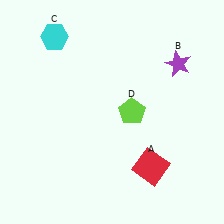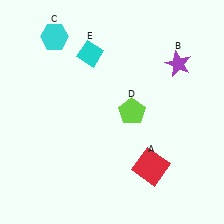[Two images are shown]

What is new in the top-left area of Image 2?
A cyan diamond (E) was added in the top-left area of Image 2.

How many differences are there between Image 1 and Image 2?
There is 1 difference between the two images.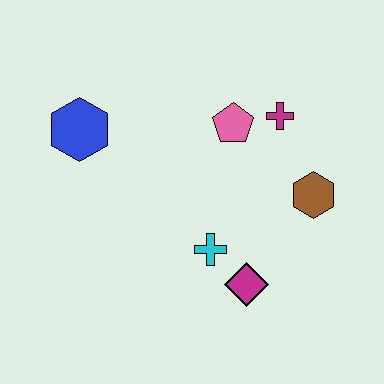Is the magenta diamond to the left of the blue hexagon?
No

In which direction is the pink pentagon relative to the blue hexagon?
The pink pentagon is to the right of the blue hexagon.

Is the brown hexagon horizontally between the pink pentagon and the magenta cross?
No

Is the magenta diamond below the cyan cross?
Yes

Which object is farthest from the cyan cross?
The blue hexagon is farthest from the cyan cross.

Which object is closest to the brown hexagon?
The magenta cross is closest to the brown hexagon.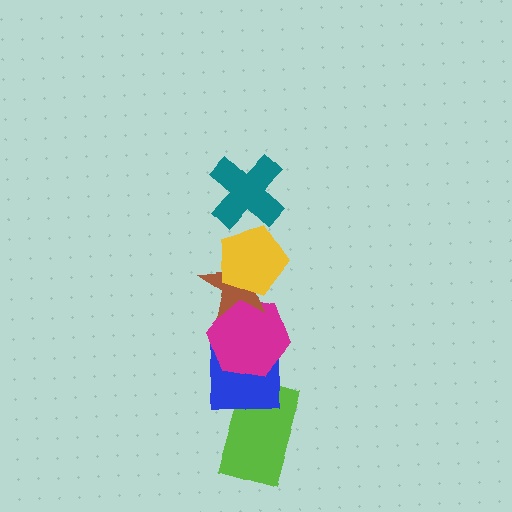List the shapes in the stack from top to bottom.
From top to bottom: the teal cross, the yellow pentagon, the brown star, the magenta hexagon, the blue square, the lime rectangle.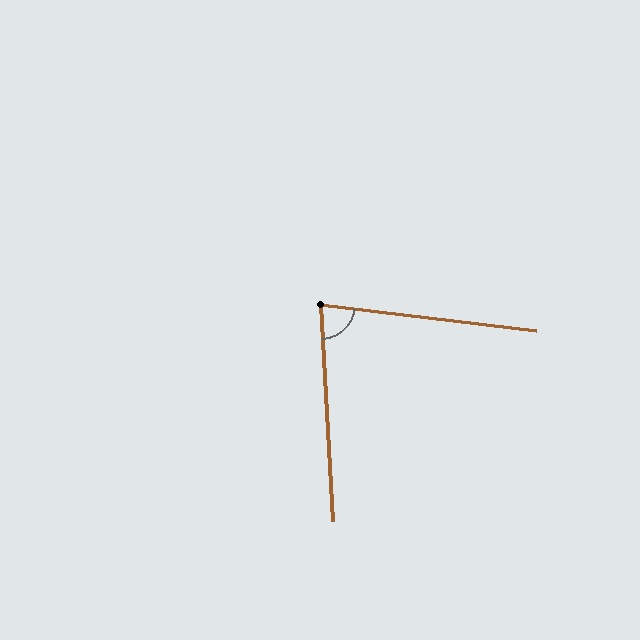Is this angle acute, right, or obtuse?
It is acute.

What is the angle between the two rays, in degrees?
Approximately 80 degrees.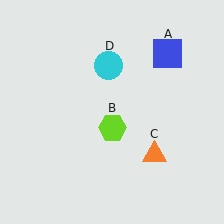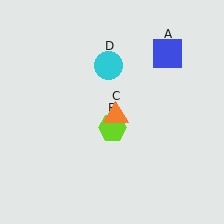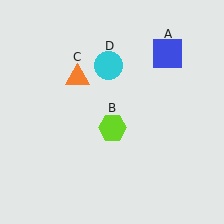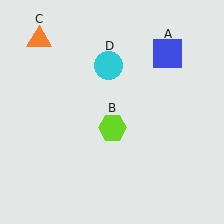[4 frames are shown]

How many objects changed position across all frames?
1 object changed position: orange triangle (object C).